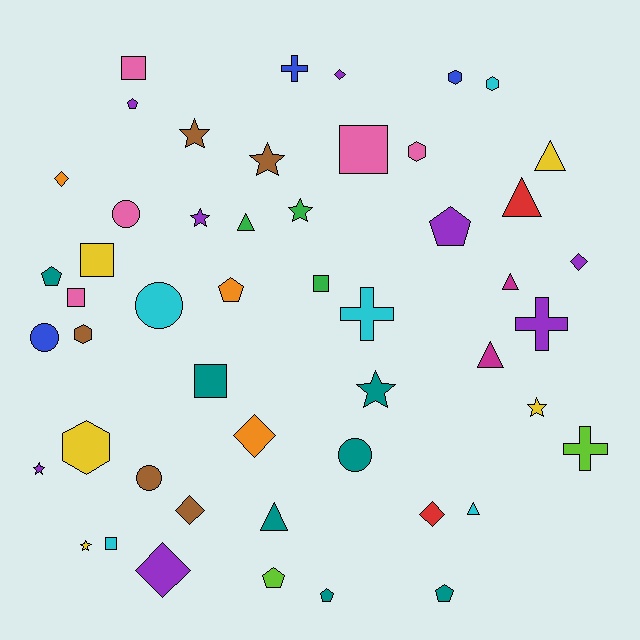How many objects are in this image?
There are 50 objects.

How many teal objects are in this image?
There are 7 teal objects.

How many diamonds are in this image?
There are 7 diamonds.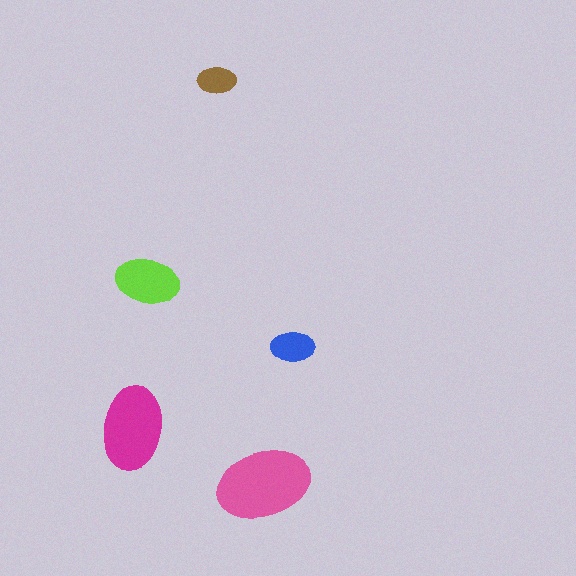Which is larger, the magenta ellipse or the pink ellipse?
The pink one.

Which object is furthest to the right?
The blue ellipse is rightmost.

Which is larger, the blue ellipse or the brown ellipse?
The blue one.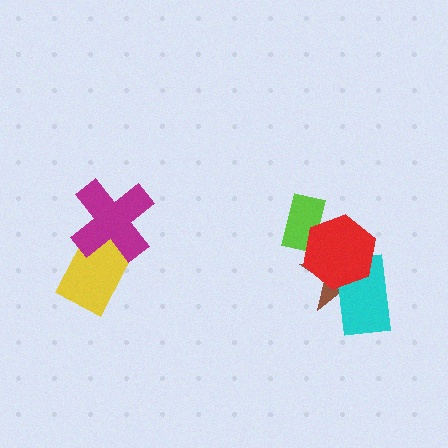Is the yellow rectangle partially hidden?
Yes, it is partially covered by another shape.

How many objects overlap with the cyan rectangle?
2 objects overlap with the cyan rectangle.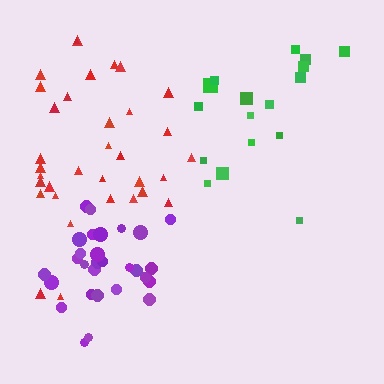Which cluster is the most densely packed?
Purple.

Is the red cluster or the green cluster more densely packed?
Red.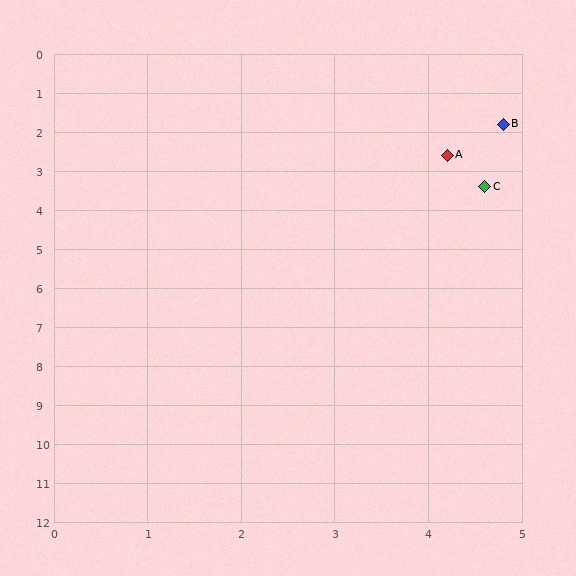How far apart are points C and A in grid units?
Points C and A are about 0.9 grid units apart.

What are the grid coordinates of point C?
Point C is at approximately (4.6, 3.4).